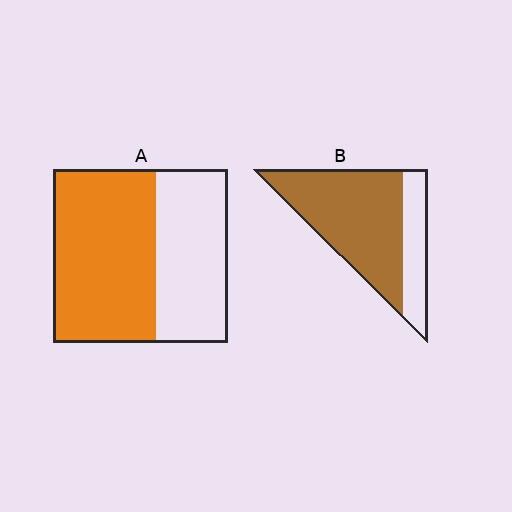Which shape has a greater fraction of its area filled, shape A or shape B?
Shape B.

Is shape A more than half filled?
Yes.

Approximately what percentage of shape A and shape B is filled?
A is approximately 60% and B is approximately 75%.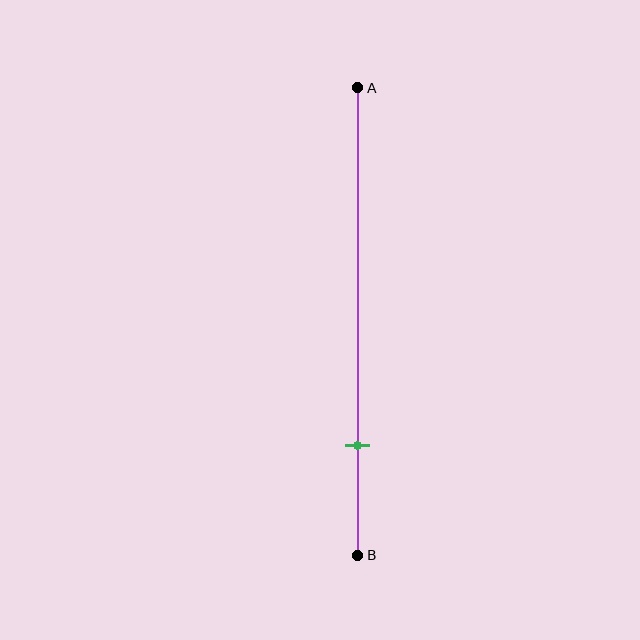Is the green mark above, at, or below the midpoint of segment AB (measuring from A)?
The green mark is below the midpoint of segment AB.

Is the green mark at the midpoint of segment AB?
No, the mark is at about 75% from A, not at the 50% midpoint.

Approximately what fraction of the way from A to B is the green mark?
The green mark is approximately 75% of the way from A to B.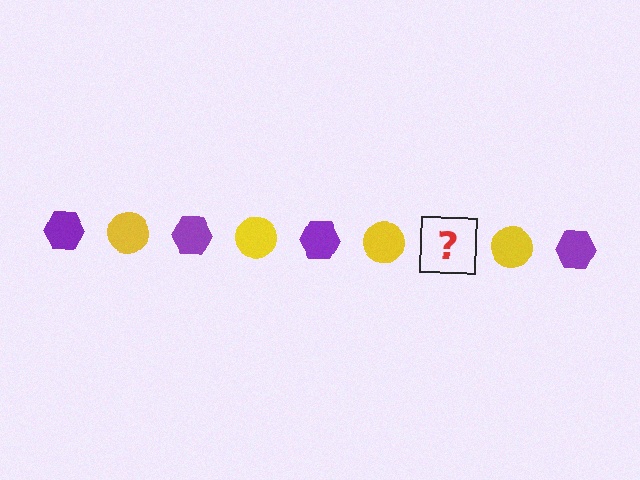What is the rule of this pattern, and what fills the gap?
The rule is that the pattern alternates between purple hexagon and yellow circle. The gap should be filled with a purple hexagon.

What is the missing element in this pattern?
The missing element is a purple hexagon.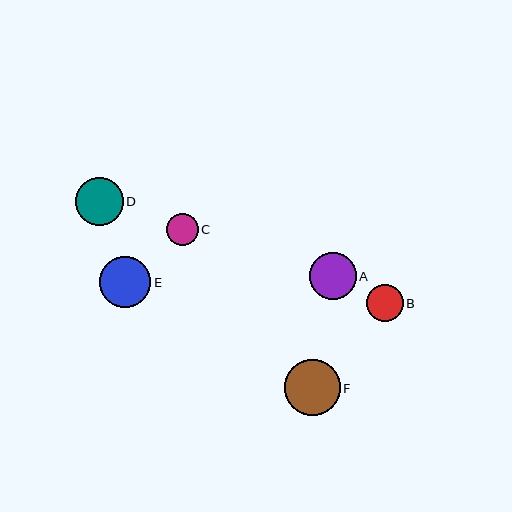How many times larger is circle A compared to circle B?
Circle A is approximately 1.3 times the size of circle B.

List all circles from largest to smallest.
From largest to smallest: F, E, D, A, B, C.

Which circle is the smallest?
Circle C is the smallest with a size of approximately 32 pixels.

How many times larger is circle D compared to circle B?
Circle D is approximately 1.3 times the size of circle B.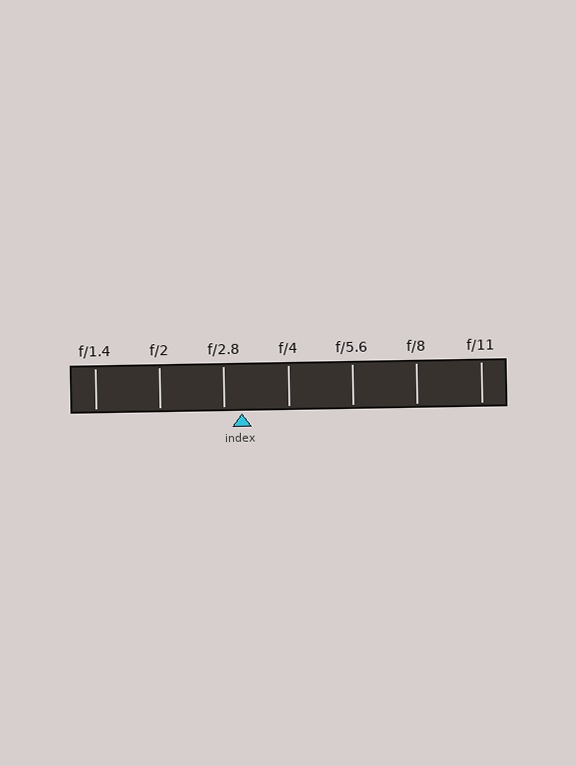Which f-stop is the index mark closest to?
The index mark is closest to f/2.8.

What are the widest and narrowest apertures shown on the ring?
The widest aperture shown is f/1.4 and the narrowest is f/11.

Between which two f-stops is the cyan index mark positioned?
The index mark is between f/2.8 and f/4.